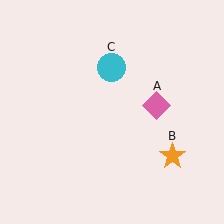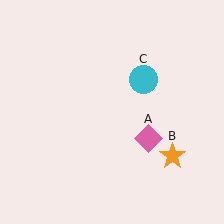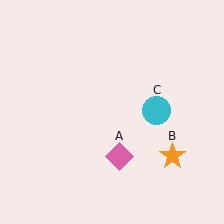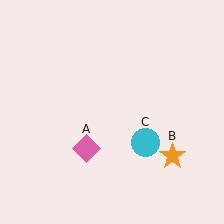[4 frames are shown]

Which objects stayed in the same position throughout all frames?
Orange star (object B) remained stationary.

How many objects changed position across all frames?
2 objects changed position: pink diamond (object A), cyan circle (object C).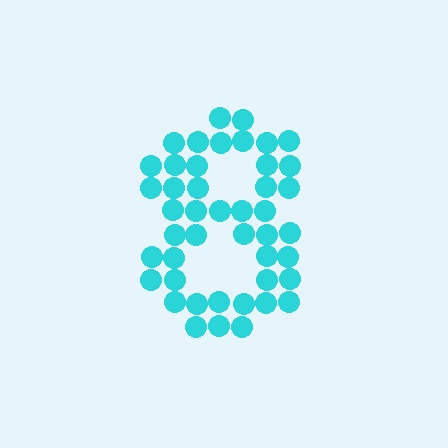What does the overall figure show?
The overall figure shows the digit 8.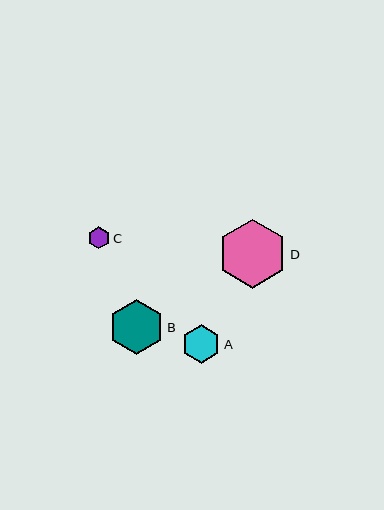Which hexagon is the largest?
Hexagon D is the largest with a size of approximately 69 pixels.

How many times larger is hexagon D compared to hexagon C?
Hexagon D is approximately 3.1 times the size of hexagon C.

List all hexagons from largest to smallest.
From largest to smallest: D, B, A, C.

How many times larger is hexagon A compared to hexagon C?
Hexagon A is approximately 1.7 times the size of hexagon C.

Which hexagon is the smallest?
Hexagon C is the smallest with a size of approximately 22 pixels.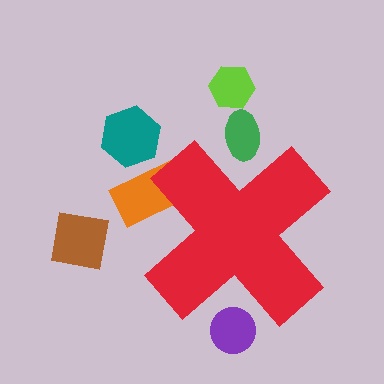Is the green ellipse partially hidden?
Yes, the green ellipse is partially hidden behind the red cross.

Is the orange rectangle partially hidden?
Yes, the orange rectangle is partially hidden behind the red cross.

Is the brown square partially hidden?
No, the brown square is fully visible.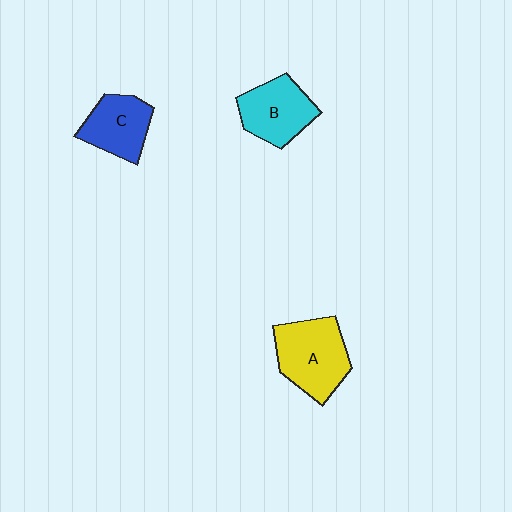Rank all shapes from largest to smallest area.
From largest to smallest: A (yellow), B (cyan), C (blue).